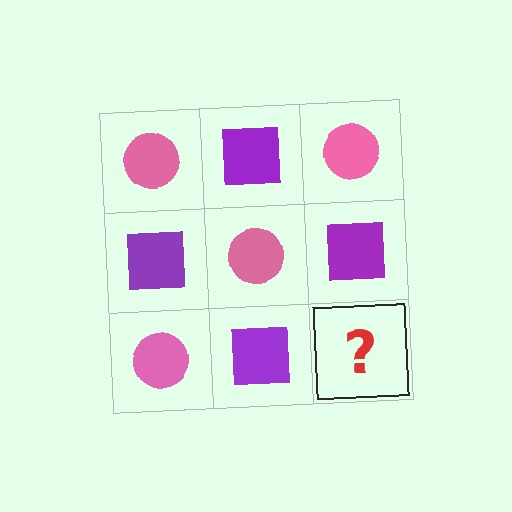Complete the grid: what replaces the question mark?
The question mark should be replaced with a pink circle.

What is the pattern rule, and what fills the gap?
The rule is that it alternates pink circle and purple square in a checkerboard pattern. The gap should be filled with a pink circle.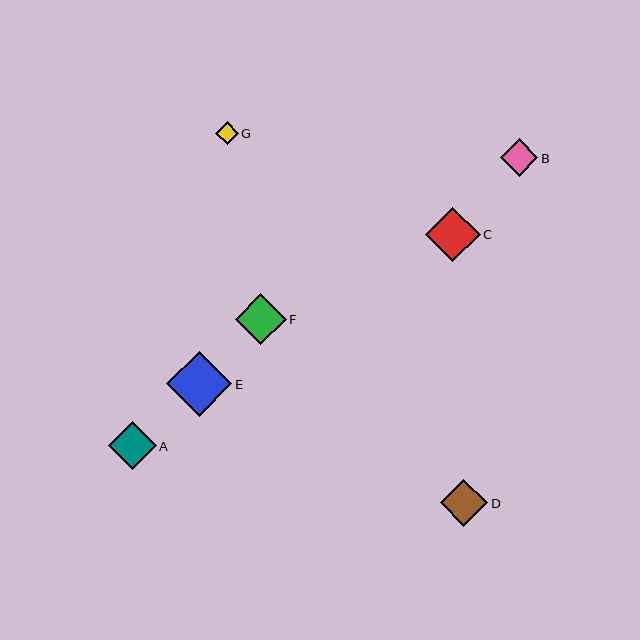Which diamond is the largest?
Diamond E is the largest with a size of approximately 65 pixels.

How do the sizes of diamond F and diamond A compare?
Diamond F and diamond A are approximately the same size.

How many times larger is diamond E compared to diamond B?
Diamond E is approximately 1.7 times the size of diamond B.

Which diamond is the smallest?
Diamond G is the smallest with a size of approximately 23 pixels.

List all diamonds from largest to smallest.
From largest to smallest: E, C, F, A, D, B, G.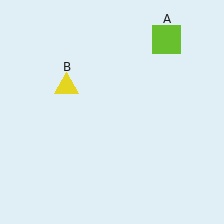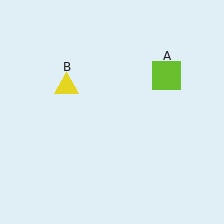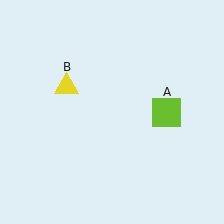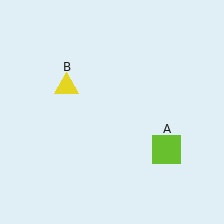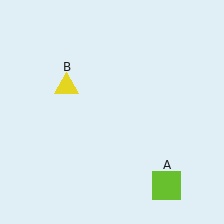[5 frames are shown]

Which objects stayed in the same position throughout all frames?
Yellow triangle (object B) remained stationary.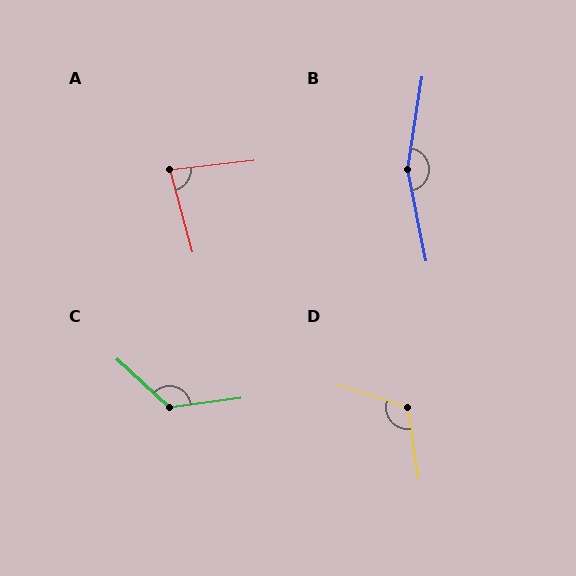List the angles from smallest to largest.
A (81°), D (116°), C (130°), B (160°).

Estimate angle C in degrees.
Approximately 130 degrees.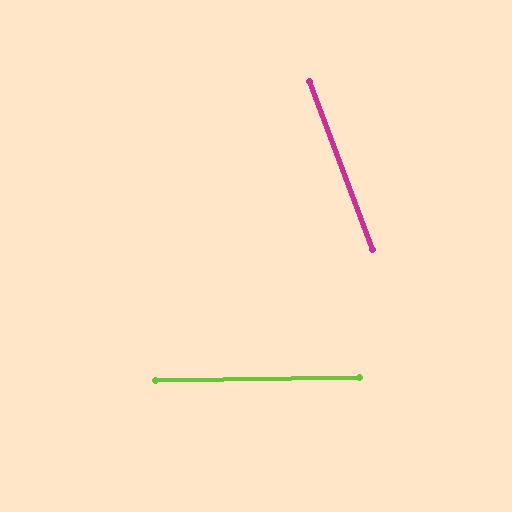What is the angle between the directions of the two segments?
Approximately 70 degrees.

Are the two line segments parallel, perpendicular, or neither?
Neither parallel nor perpendicular — they differ by about 70°.